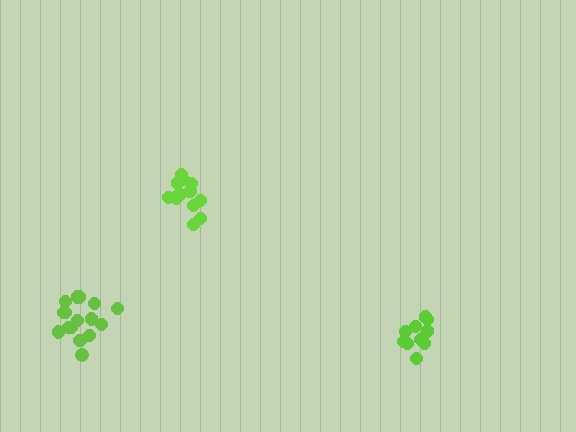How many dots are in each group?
Group 1: 17 dots, Group 2: 14 dots, Group 3: 11 dots (42 total).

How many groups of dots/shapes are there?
There are 3 groups.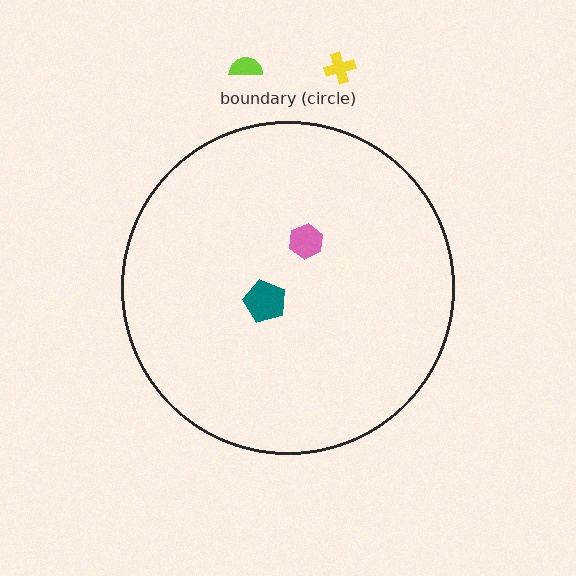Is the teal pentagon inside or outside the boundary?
Inside.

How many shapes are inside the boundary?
2 inside, 2 outside.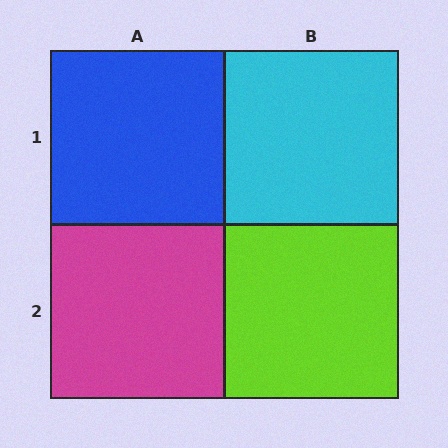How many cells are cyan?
1 cell is cyan.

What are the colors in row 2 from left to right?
Magenta, lime.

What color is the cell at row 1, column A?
Blue.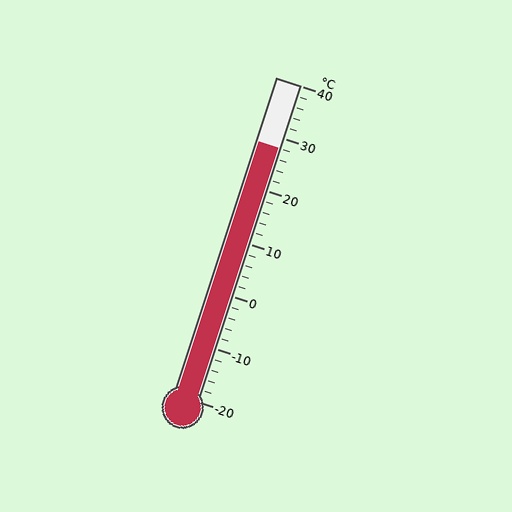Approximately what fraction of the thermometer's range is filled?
The thermometer is filled to approximately 80% of its range.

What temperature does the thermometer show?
The thermometer shows approximately 28°C.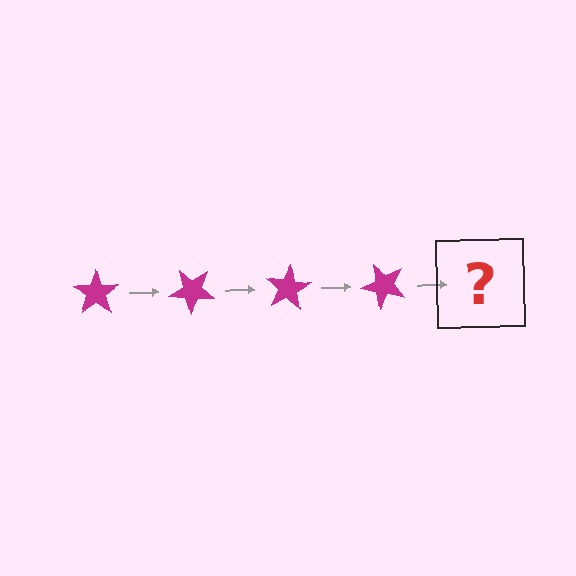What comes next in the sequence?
The next element should be a magenta star rotated 160 degrees.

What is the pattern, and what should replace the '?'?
The pattern is that the star rotates 40 degrees each step. The '?' should be a magenta star rotated 160 degrees.